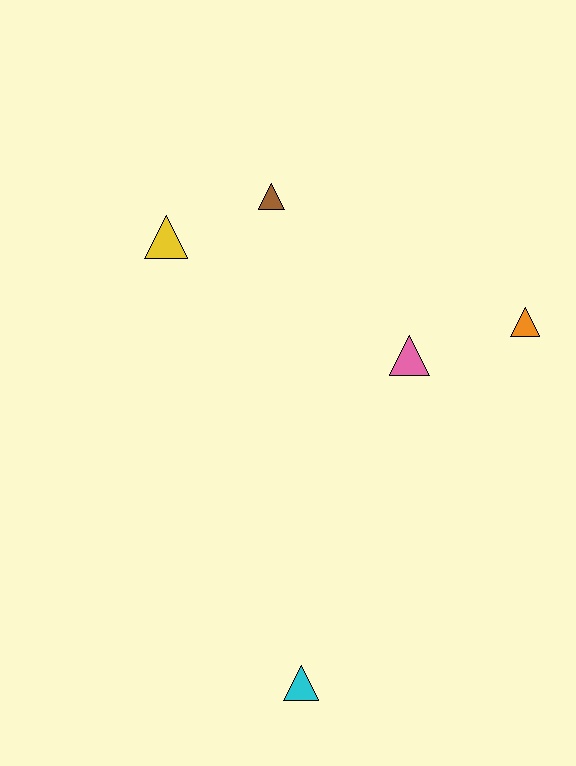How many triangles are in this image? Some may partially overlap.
There are 5 triangles.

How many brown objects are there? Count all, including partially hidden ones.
There is 1 brown object.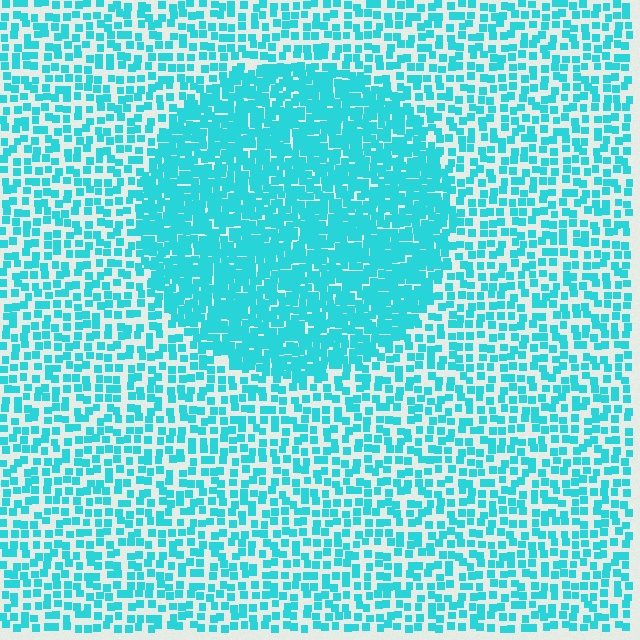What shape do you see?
I see a circle.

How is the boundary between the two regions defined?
The boundary is defined by a change in element density (approximately 2.1x ratio). All elements are the same color, size, and shape.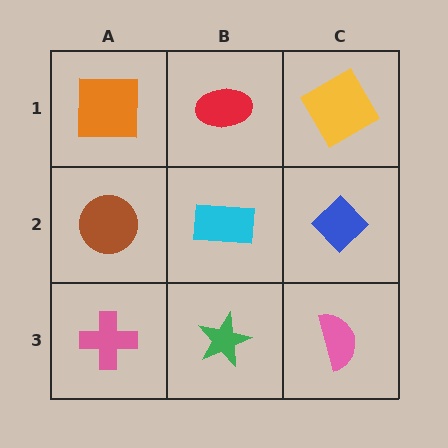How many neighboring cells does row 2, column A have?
3.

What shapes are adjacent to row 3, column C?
A blue diamond (row 2, column C), a green star (row 3, column B).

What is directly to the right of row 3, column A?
A green star.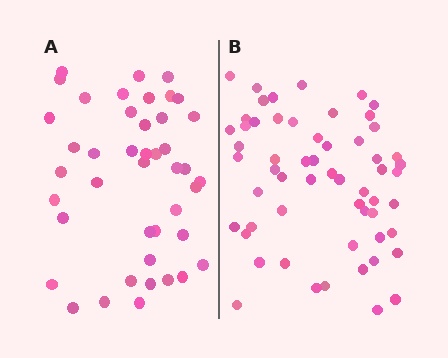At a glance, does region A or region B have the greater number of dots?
Region B (the right region) has more dots.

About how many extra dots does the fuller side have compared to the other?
Region B has approximately 15 more dots than region A.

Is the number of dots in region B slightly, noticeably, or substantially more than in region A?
Region B has noticeably more, but not dramatically so. The ratio is roughly 1.3 to 1.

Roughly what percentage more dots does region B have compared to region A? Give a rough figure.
About 35% more.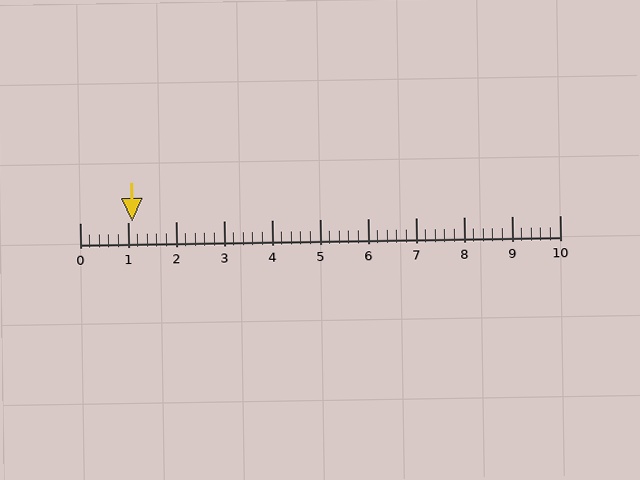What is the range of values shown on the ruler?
The ruler shows values from 0 to 10.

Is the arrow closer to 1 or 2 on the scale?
The arrow is closer to 1.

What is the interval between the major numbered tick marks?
The major tick marks are spaced 1 units apart.